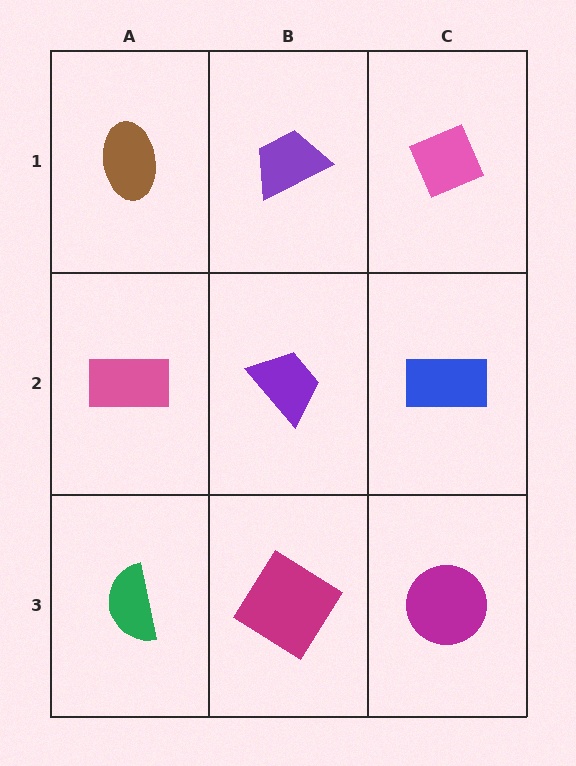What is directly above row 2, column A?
A brown ellipse.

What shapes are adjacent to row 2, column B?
A purple trapezoid (row 1, column B), a magenta diamond (row 3, column B), a pink rectangle (row 2, column A), a blue rectangle (row 2, column C).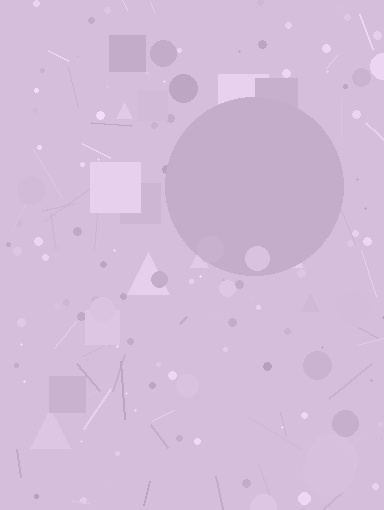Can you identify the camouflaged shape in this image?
The camouflaged shape is a circle.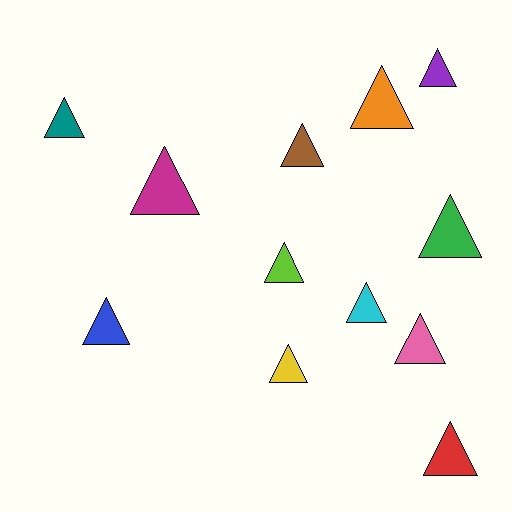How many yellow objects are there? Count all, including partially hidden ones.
There is 1 yellow object.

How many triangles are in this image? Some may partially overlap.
There are 12 triangles.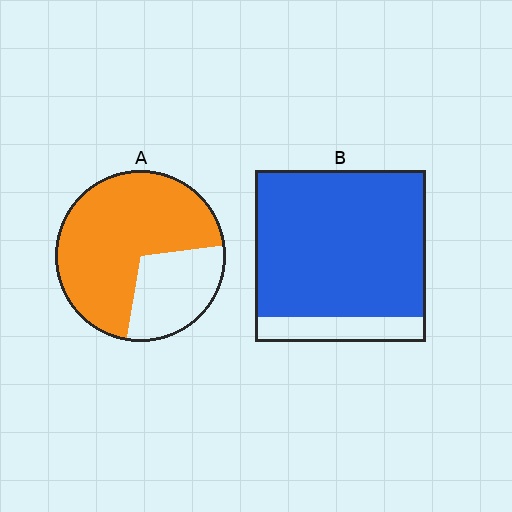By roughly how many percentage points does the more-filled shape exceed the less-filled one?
By roughly 15 percentage points (B over A).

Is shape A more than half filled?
Yes.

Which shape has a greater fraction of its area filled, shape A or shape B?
Shape B.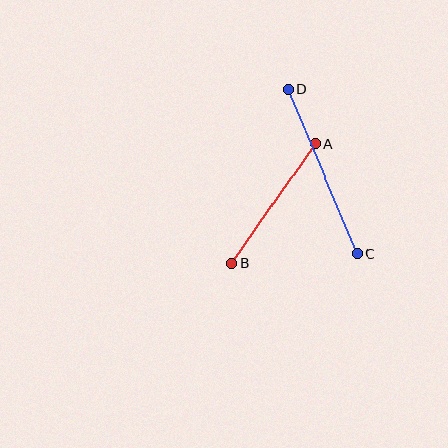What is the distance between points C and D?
The distance is approximately 178 pixels.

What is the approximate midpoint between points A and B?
The midpoint is at approximately (273, 203) pixels.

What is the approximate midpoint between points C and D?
The midpoint is at approximately (323, 171) pixels.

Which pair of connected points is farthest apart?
Points C and D are farthest apart.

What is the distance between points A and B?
The distance is approximately 146 pixels.